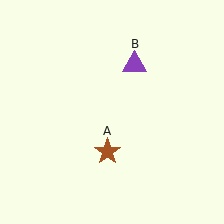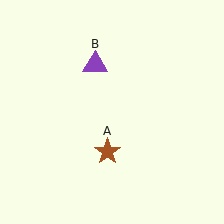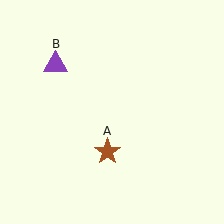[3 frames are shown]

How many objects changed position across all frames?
1 object changed position: purple triangle (object B).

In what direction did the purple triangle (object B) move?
The purple triangle (object B) moved left.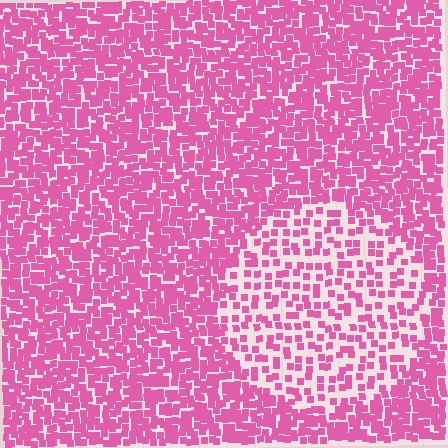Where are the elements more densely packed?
The elements are more densely packed outside the circle boundary.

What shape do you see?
I see a circle.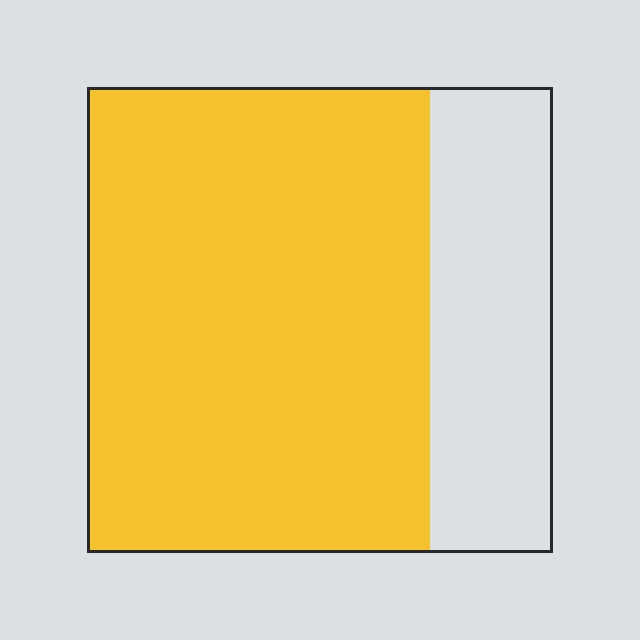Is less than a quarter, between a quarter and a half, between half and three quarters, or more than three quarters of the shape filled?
Between half and three quarters.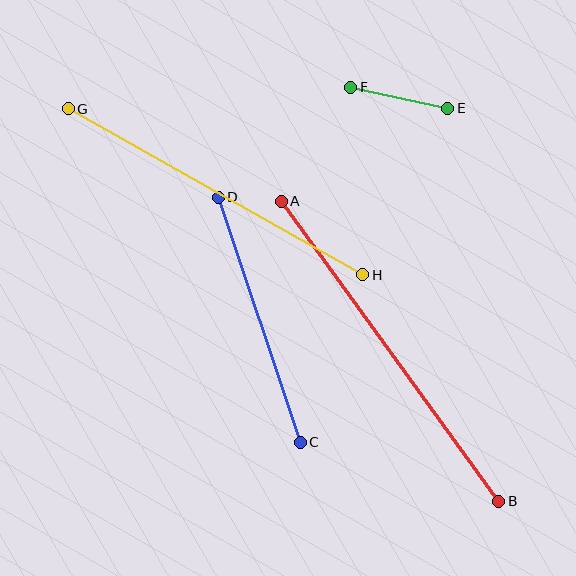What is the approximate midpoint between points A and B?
The midpoint is at approximately (390, 351) pixels.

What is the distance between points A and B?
The distance is approximately 370 pixels.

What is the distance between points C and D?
The distance is approximately 258 pixels.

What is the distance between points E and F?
The distance is approximately 99 pixels.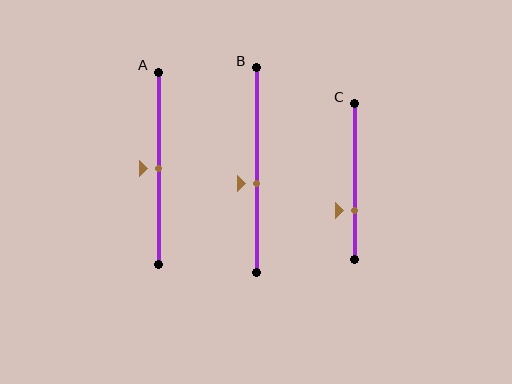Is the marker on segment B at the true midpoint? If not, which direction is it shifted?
No, the marker on segment B is shifted downward by about 7% of the segment length.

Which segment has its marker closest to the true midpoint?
Segment A has its marker closest to the true midpoint.